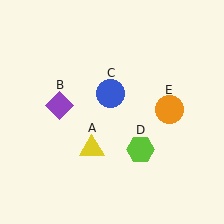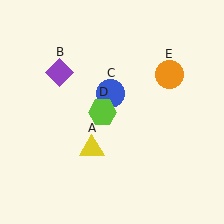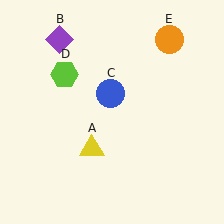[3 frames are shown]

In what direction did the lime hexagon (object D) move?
The lime hexagon (object D) moved up and to the left.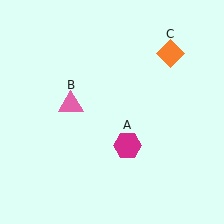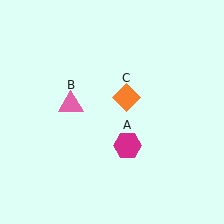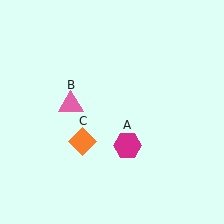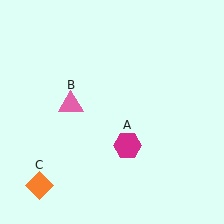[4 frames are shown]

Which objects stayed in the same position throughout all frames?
Magenta hexagon (object A) and pink triangle (object B) remained stationary.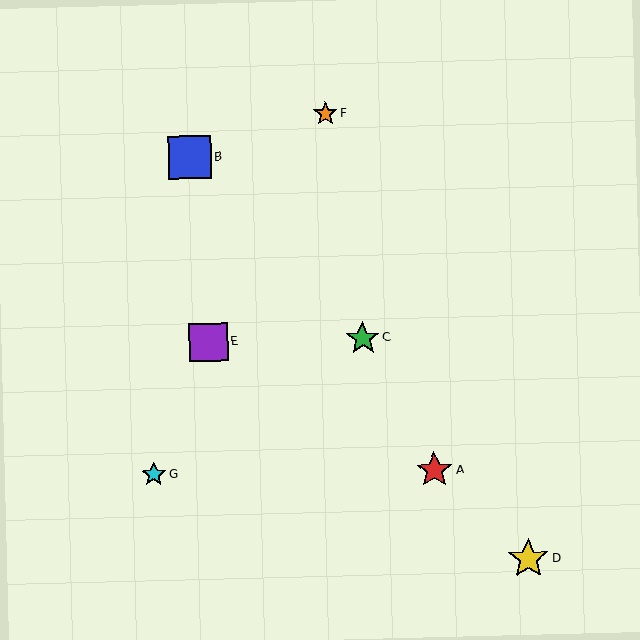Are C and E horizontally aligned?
Yes, both are at y≈338.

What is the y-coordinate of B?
Object B is at y≈157.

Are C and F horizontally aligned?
No, C is at y≈338 and F is at y≈113.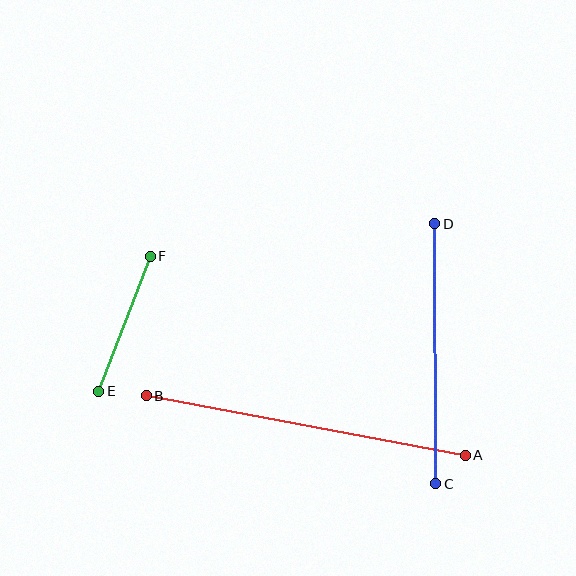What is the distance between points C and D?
The distance is approximately 260 pixels.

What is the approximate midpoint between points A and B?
The midpoint is at approximately (306, 426) pixels.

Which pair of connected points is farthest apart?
Points A and B are farthest apart.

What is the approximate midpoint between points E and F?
The midpoint is at approximately (124, 324) pixels.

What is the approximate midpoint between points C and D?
The midpoint is at approximately (435, 354) pixels.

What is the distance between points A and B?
The distance is approximately 325 pixels.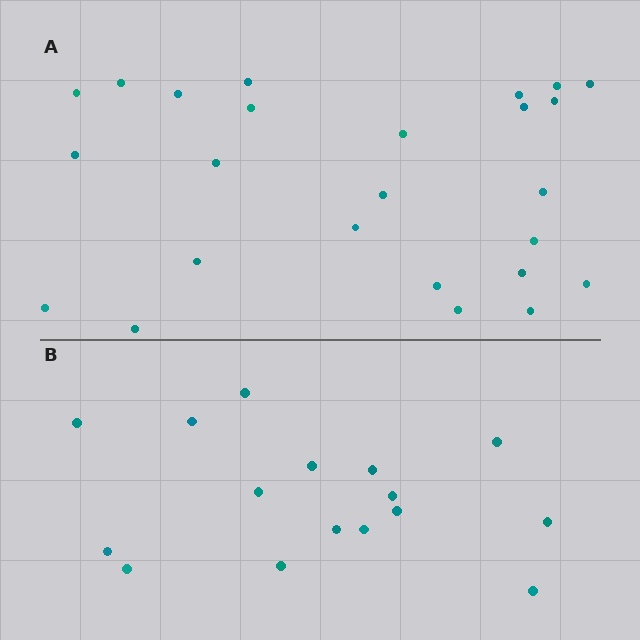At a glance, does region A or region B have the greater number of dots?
Region A (the top region) has more dots.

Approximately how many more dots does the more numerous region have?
Region A has roughly 8 or so more dots than region B.